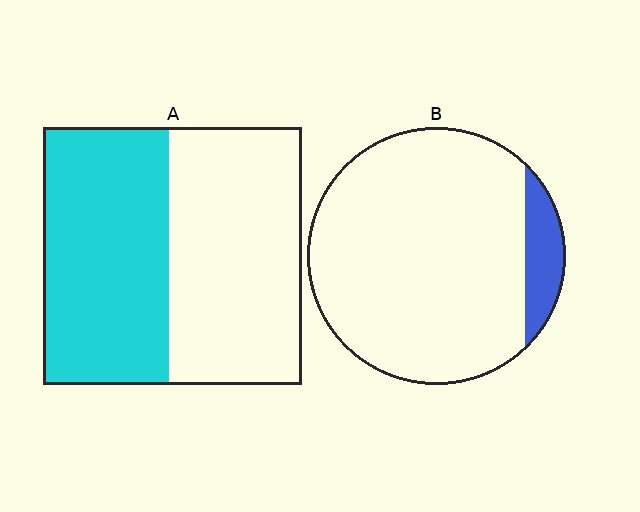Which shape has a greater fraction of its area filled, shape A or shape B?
Shape A.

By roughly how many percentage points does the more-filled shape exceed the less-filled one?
By roughly 40 percentage points (A over B).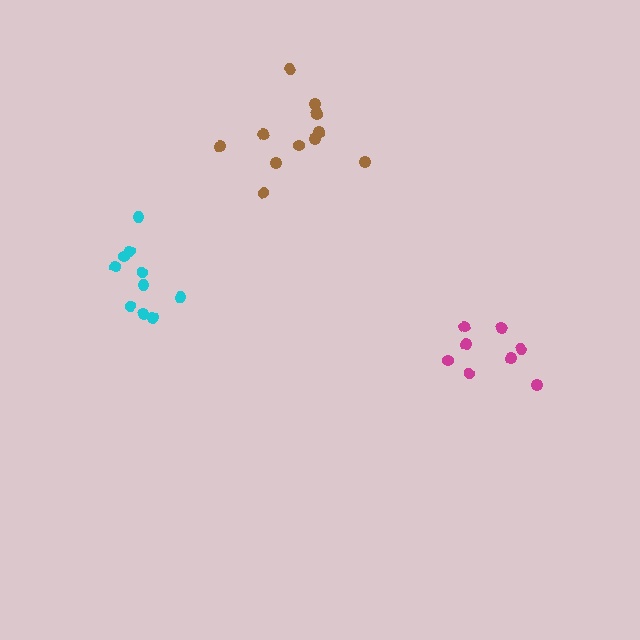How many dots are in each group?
Group 1: 12 dots, Group 2: 10 dots, Group 3: 8 dots (30 total).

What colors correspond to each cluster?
The clusters are colored: brown, cyan, magenta.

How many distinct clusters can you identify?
There are 3 distinct clusters.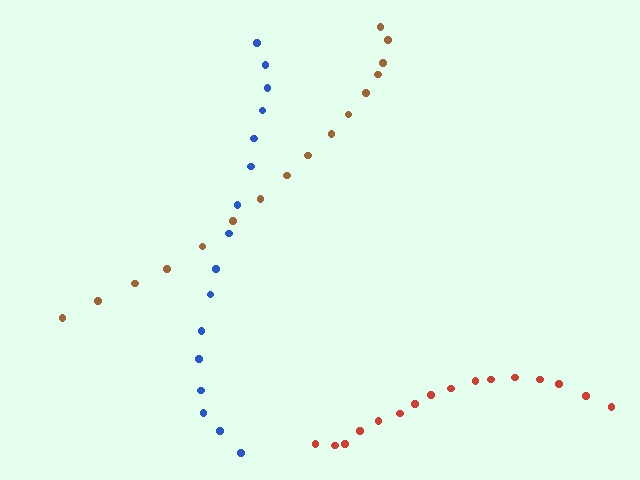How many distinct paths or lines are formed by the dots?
There are 3 distinct paths.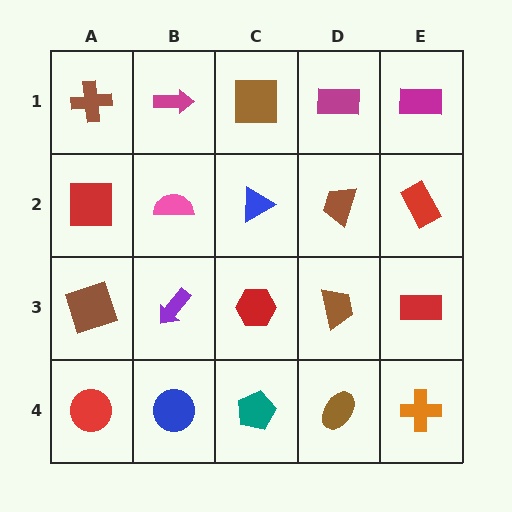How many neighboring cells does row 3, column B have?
4.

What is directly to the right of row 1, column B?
A brown square.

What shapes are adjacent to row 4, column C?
A red hexagon (row 3, column C), a blue circle (row 4, column B), a brown ellipse (row 4, column D).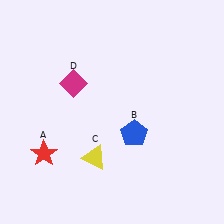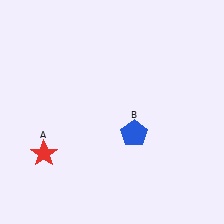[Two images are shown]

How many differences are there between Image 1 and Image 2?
There are 2 differences between the two images.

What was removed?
The magenta diamond (D), the yellow triangle (C) were removed in Image 2.